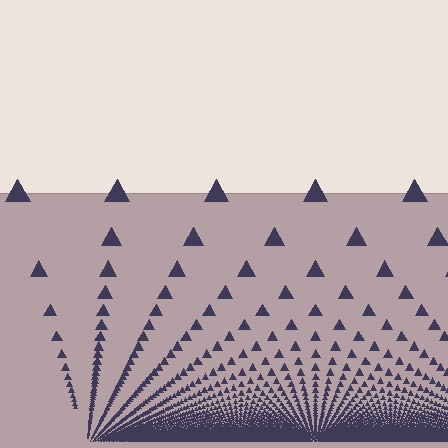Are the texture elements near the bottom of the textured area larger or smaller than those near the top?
Smaller. The gradient is inverted — elements near the bottom are smaller and denser.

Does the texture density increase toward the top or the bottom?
Density increases toward the bottom.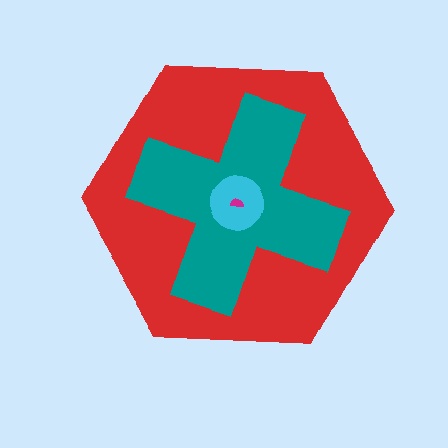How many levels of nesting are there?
4.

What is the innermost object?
The magenta semicircle.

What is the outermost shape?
The red hexagon.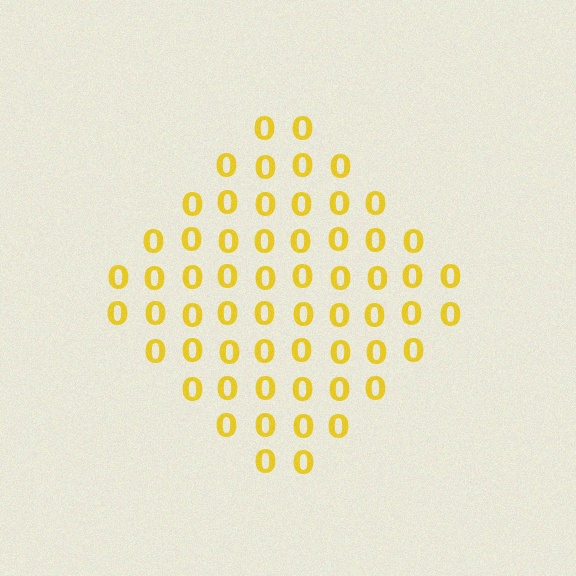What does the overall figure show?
The overall figure shows a diamond.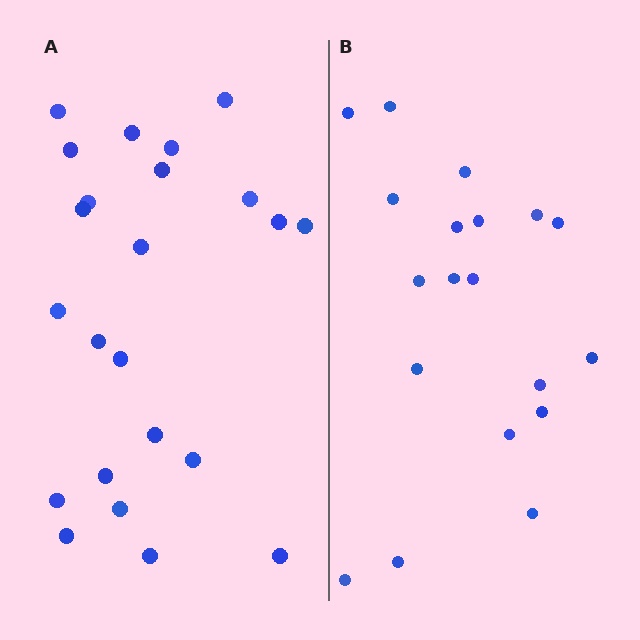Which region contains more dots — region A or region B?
Region A (the left region) has more dots.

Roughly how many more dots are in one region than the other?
Region A has about 4 more dots than region B.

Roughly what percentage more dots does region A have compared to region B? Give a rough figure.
About 20% more.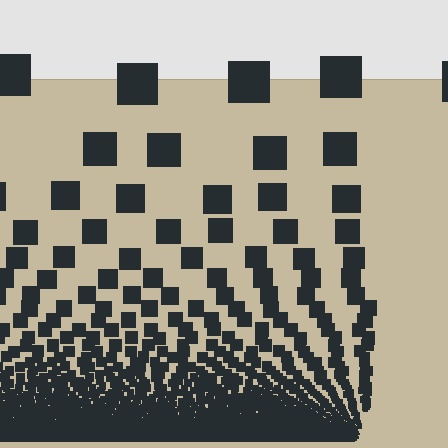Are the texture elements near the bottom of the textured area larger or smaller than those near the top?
Smaller. The gradient is inverted — elements near the bottom are smaller and denser.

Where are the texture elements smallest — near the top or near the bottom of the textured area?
Near the bottom.